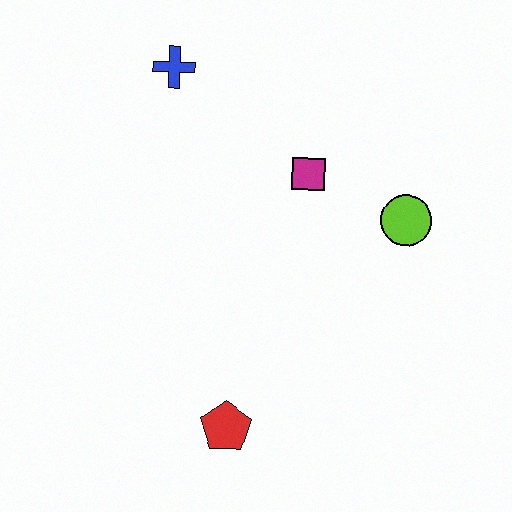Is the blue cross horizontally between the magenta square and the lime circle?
No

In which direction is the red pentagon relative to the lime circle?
The red pentagon is below the lime circle.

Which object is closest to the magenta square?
The lime circle is closest to the magenta square.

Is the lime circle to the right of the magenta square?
Yes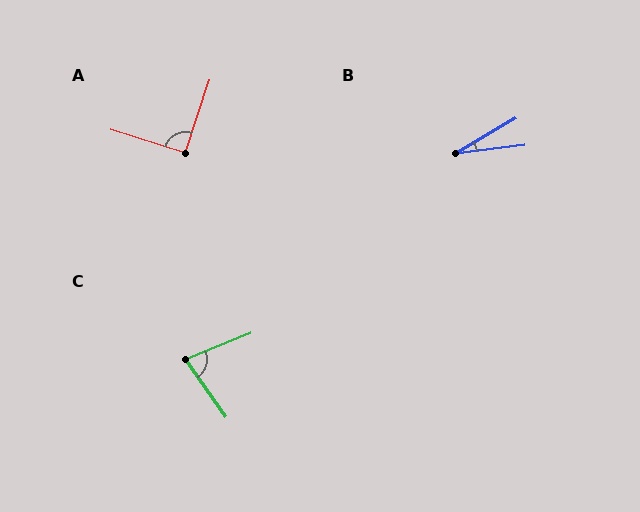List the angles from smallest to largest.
B (24°), C (77°), A (91°).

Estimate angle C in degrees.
Approximately 77 degrees.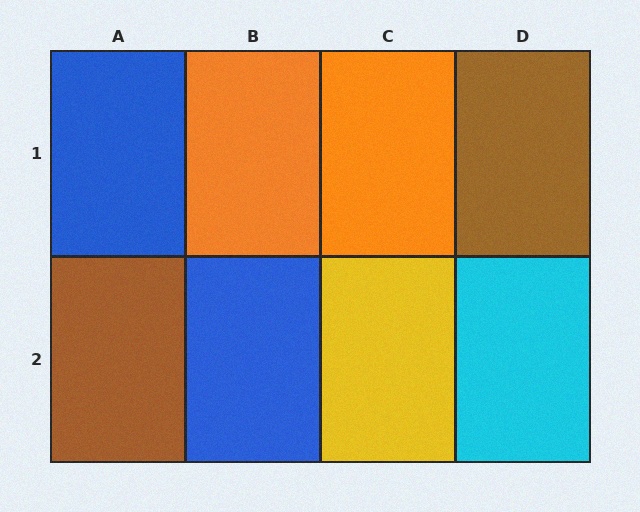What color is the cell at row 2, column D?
Cyan.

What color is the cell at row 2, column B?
Blue.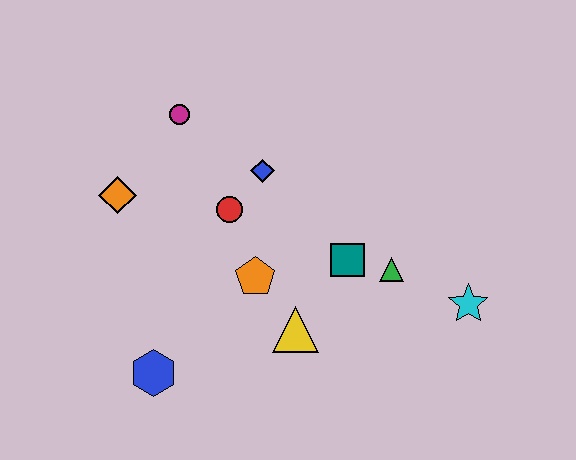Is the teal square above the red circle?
No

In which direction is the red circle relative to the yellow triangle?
The red circle is above the yellow triangle.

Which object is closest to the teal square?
The green triangle is closest to the teal square.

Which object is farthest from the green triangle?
The orange diamond is farthest from the green triangle.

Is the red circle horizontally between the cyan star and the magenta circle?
Yes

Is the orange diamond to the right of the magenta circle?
No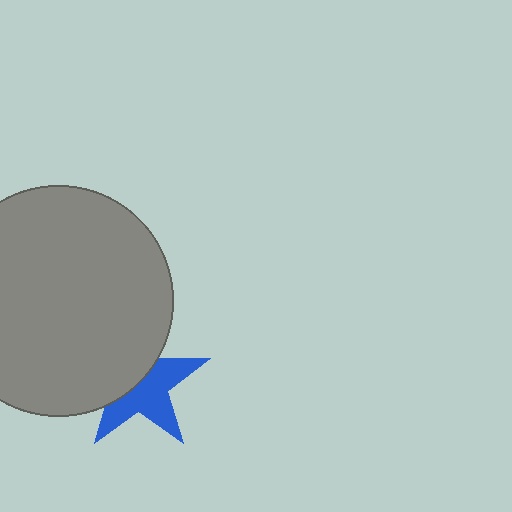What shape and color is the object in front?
The object in front is a gray circle.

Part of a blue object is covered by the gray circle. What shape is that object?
It is a star.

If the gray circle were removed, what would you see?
You would see the complete blue star.